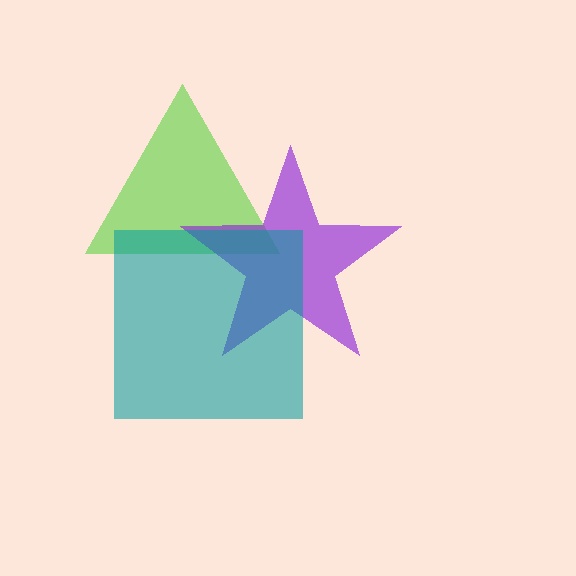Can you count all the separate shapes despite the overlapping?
Yes, there are 3 separate shapes.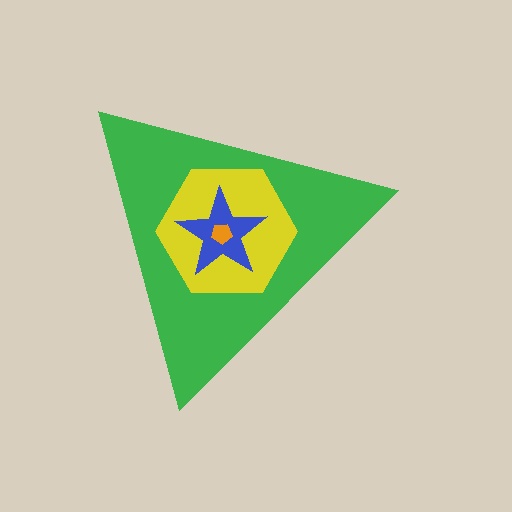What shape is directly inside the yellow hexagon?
The blue star.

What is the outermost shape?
The green triangle.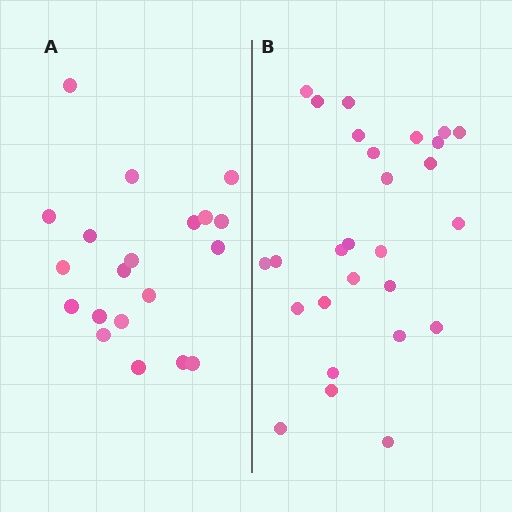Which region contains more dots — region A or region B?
Region B (the right region) has more dots.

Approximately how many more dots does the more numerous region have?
Region B has roughly 8 or so more dots than region A.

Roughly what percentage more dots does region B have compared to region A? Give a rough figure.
About 35% more.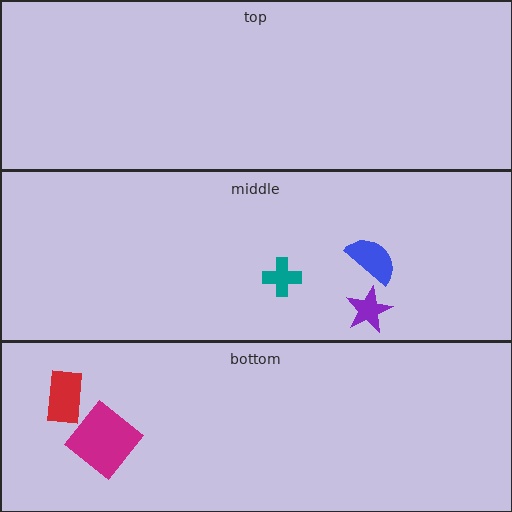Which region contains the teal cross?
The middle region.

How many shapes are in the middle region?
3.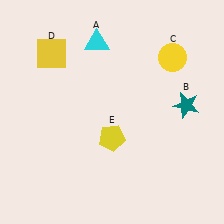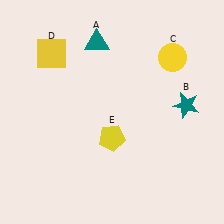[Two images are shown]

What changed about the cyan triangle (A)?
In Image 1, A is cyan. In Image 2, it changed to teal.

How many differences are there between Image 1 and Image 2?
There is 1 difference between the two images.